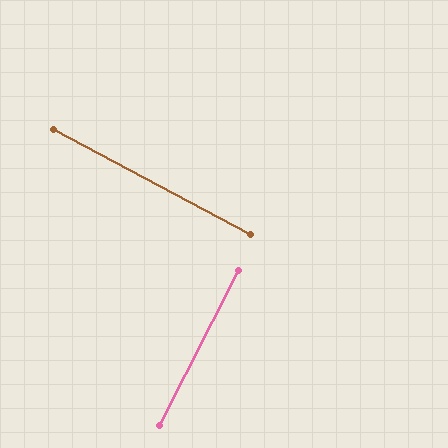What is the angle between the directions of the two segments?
Approximately 89 degrees.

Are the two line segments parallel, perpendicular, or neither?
Perpendicular — they meet at approximately 89°.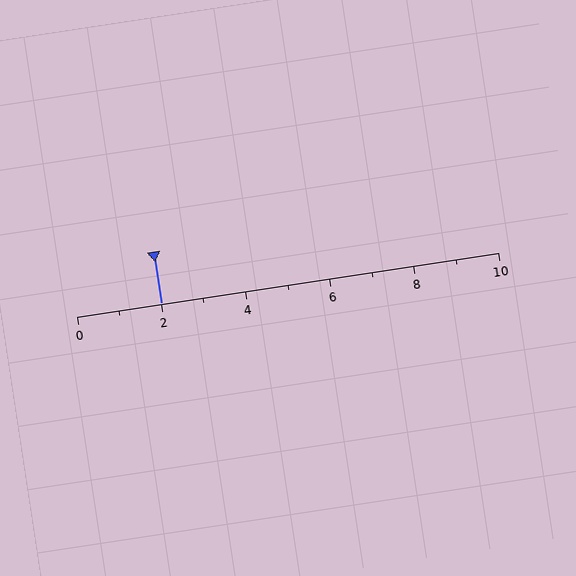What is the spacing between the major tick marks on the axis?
The major ticks are spaced 2 apart.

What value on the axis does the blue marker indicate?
The marker indicates approximately 2.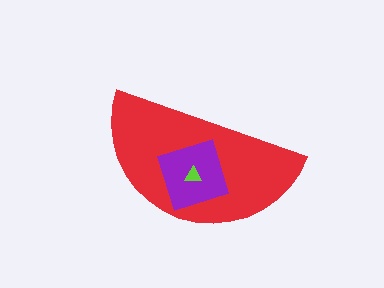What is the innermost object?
The lime triangle.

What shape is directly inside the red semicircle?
The purple diamond.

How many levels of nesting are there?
3.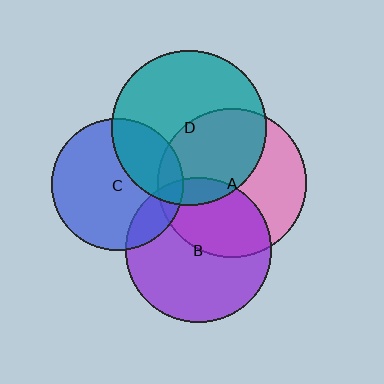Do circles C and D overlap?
Yes.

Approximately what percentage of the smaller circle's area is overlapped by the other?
Approximately 30%.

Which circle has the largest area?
Circle D (teal).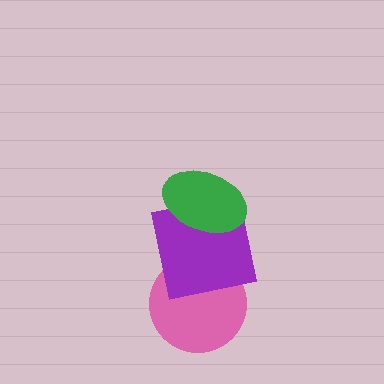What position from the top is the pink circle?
The pink circle is 3rd from the top.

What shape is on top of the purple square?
The green ellipse is on top of the purple square.